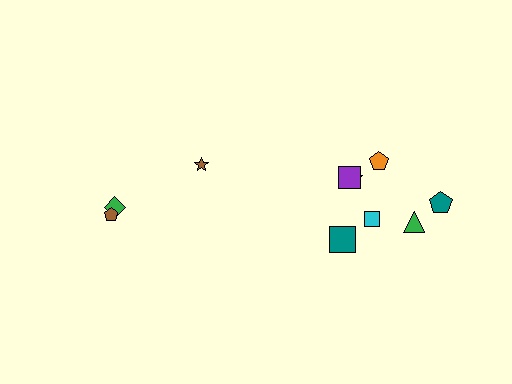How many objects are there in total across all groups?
There are 10 objects.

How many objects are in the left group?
There are 3 objects.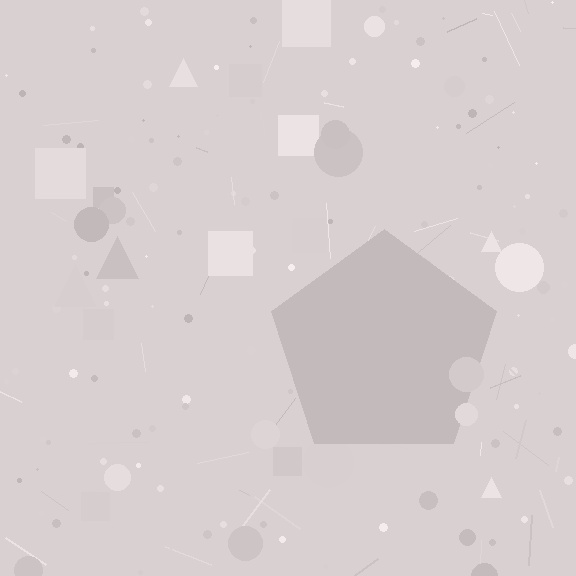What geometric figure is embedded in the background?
A pentagon is embedded in the background.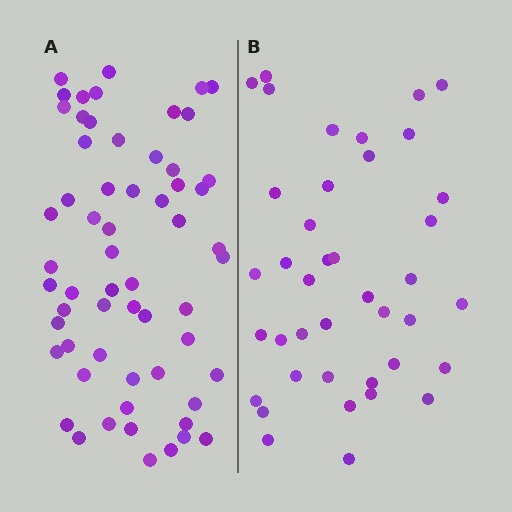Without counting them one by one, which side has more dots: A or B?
Region A (the left region) has more dots.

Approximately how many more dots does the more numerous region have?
Region A has approximately 20 more dots than region B.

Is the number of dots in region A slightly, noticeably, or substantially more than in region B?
Region A has substantially more. The ratio is roughly 1.5 to 1.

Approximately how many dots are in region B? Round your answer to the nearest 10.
About 40 dots.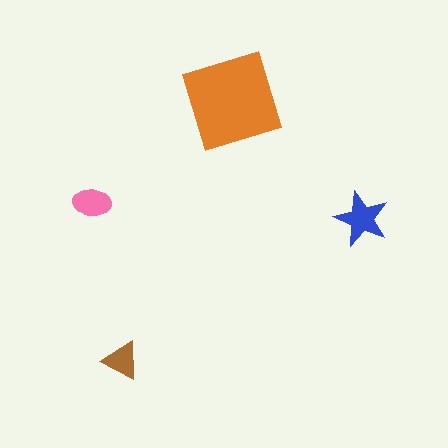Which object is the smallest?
The brown triangle.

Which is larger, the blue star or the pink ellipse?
The blue star.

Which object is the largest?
The orange diamond.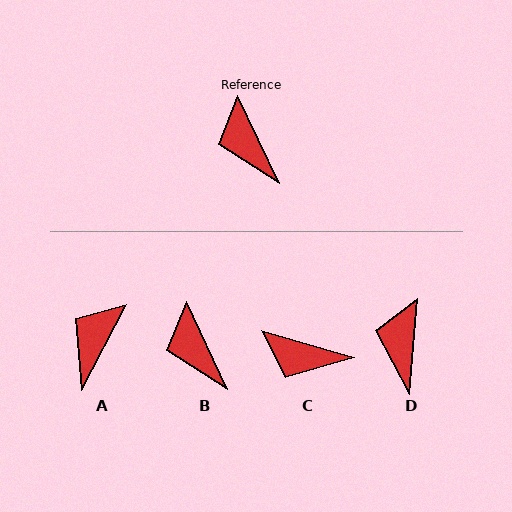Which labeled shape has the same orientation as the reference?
B.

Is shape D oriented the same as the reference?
No, it is off by about 30 degrees.